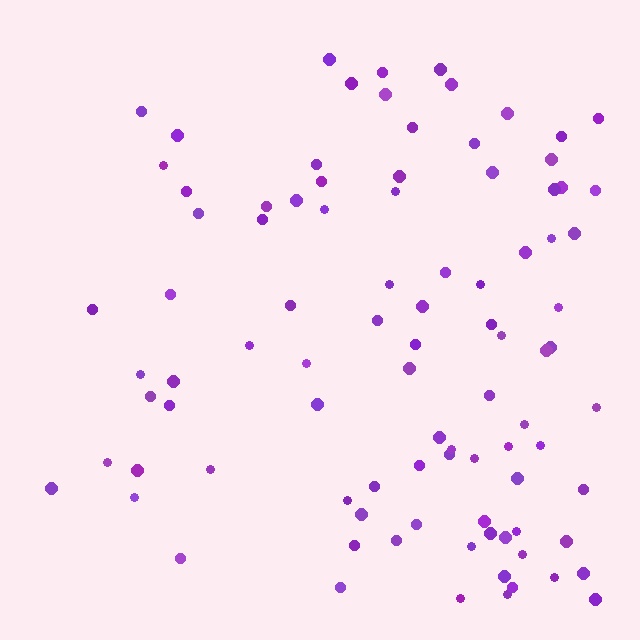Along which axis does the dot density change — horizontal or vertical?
Horizontal.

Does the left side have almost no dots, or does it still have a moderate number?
Still a moderate number, just noticeably fewer than the right.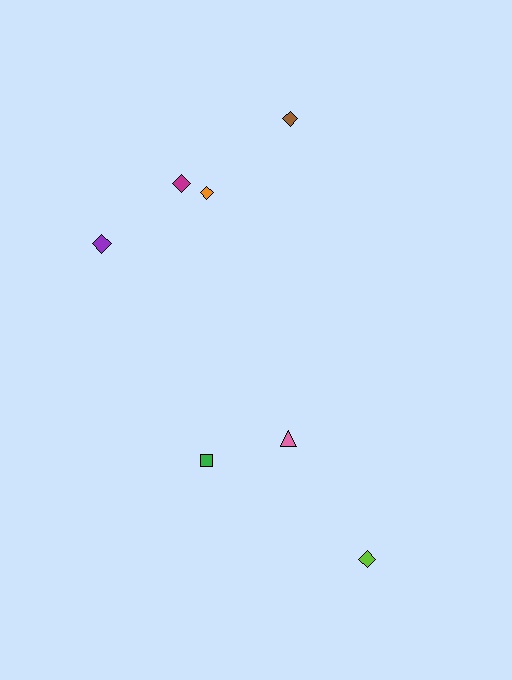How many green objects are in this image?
There is 1 green object.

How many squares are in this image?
There is 1 square.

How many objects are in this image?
There are 7 objects.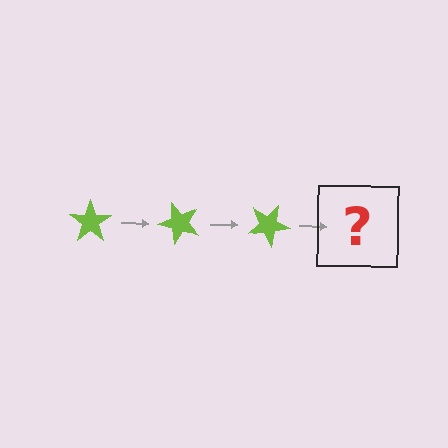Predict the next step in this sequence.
The next step is a lime star rotated 150 degrees.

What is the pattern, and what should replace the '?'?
The pattern is that the star rotates 50 degrees each step. The '?' should be a lime star rotated 150 degrees.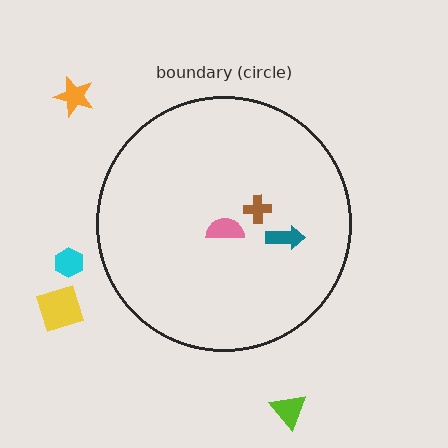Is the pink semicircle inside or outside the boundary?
Inside.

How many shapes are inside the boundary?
3 inside, 4 outside.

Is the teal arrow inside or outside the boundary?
Inside.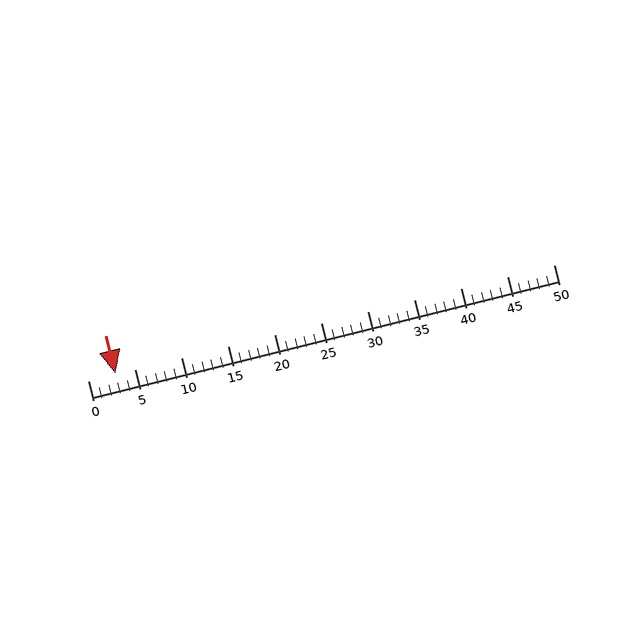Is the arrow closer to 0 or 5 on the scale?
The arrow is closer to 5.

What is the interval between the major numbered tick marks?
The major tick marks are spaced 5 units apart.